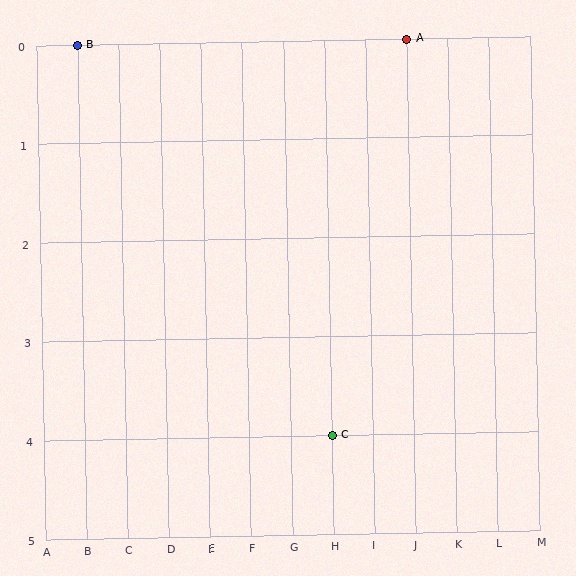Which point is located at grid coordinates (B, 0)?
Point B is at (B, 0).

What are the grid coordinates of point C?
Point C is at grid coordinates (H, 4).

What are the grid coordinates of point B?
Point B is at grid coordinates (B, 0).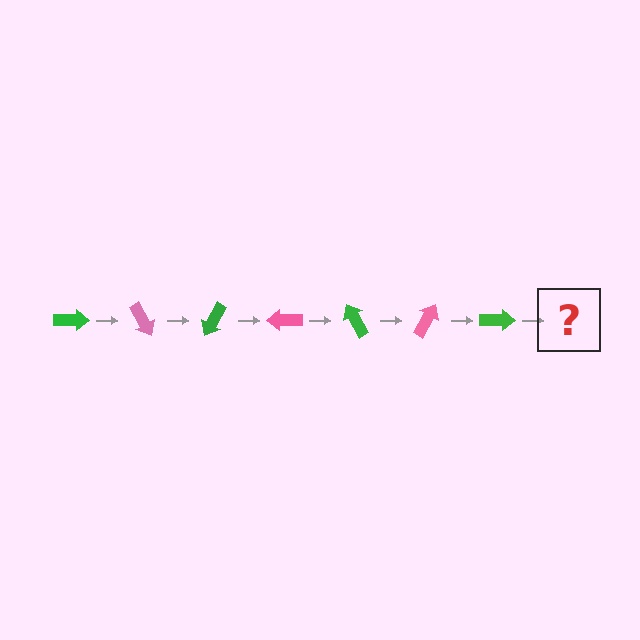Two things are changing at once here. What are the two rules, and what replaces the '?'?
The two rules are that it rotates 60 degrees each step and the color cycles through green and pink. The '?' should be a pink arrow, rotated 420 degrees from the start.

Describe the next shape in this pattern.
It should be a pink arrow, rotated 420 degrees from the start.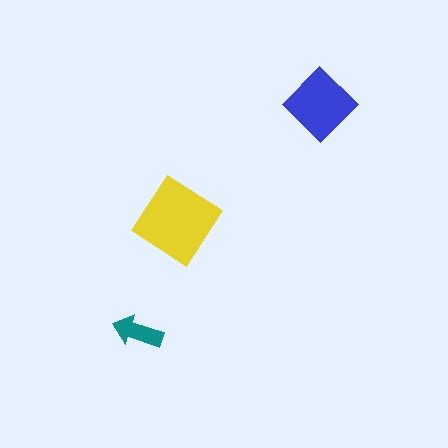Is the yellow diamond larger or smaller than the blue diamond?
Larger.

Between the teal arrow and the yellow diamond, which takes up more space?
The yellow diamond.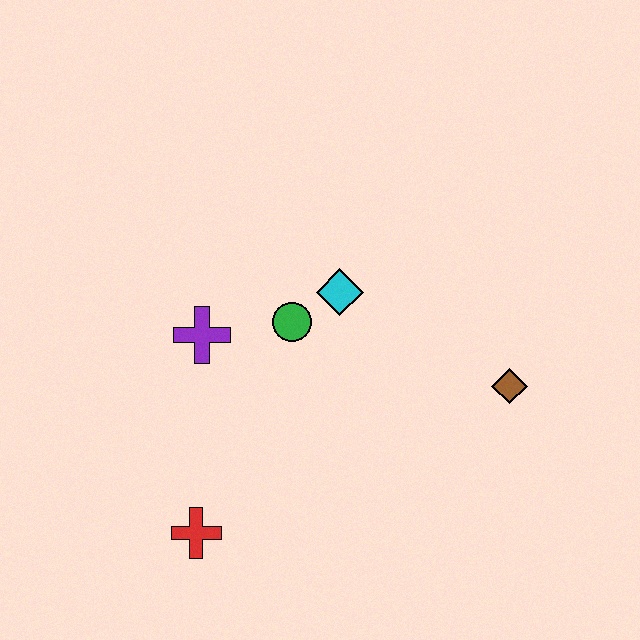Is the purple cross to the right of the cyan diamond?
No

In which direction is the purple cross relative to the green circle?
The purple cross is to the left of the green circle.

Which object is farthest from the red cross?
The brown diamond is farthest from the red cross.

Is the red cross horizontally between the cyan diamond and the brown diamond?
No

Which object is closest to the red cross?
The purple cross is closest to the red cross.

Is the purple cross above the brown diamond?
Yes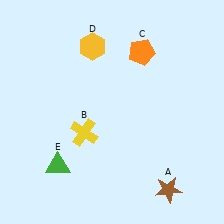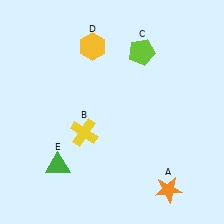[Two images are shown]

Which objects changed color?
A changed from brown to orange. C changed from orange to lime.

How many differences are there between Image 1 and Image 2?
There are 2 differences between the two images.